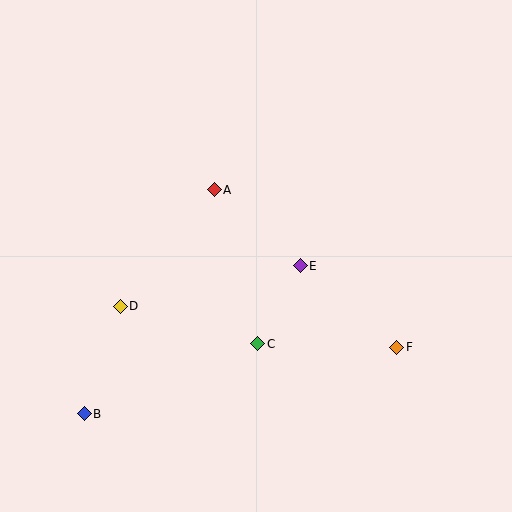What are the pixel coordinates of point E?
Point E is at (300, 266).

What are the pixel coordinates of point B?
Point B is at (84, 414).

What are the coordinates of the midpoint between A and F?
The midpoint between A and F is at (306, 268).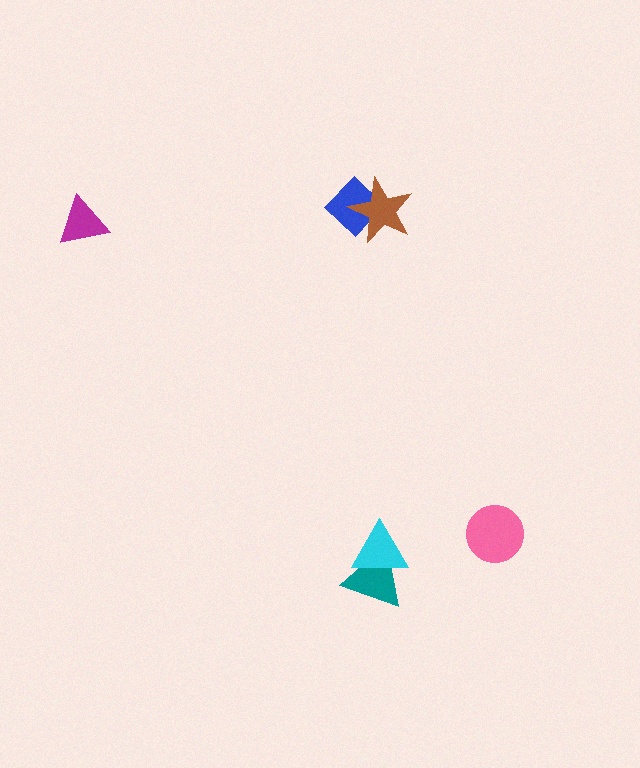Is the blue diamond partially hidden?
Yes, it is partially covered by another shape.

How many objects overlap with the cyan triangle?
1 object overlaps with the cyan triangle.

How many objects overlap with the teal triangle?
1 object overlaps with the teal triangle.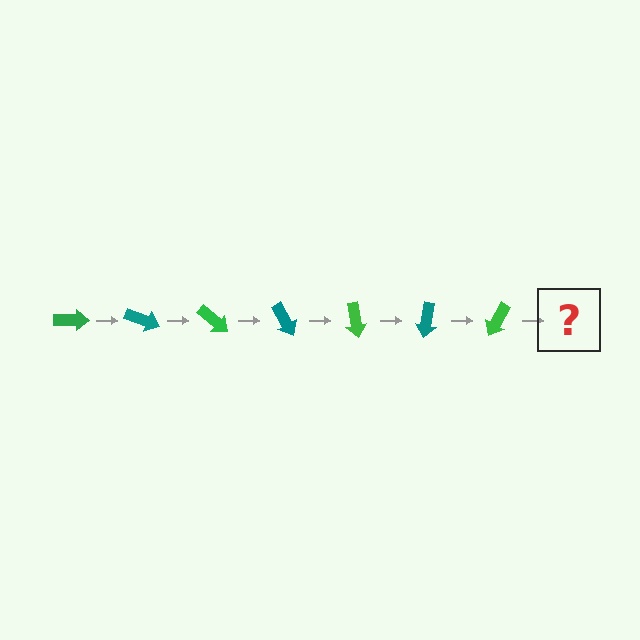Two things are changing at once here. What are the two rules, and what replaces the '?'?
The two rules are that it rotates 20 degrees each step and the color cycles through green and teal. The '?' should be a teal arrow, rotated 140 degrees from the start.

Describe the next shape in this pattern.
It should be a teal arrow, rotated 140 degrees from the start.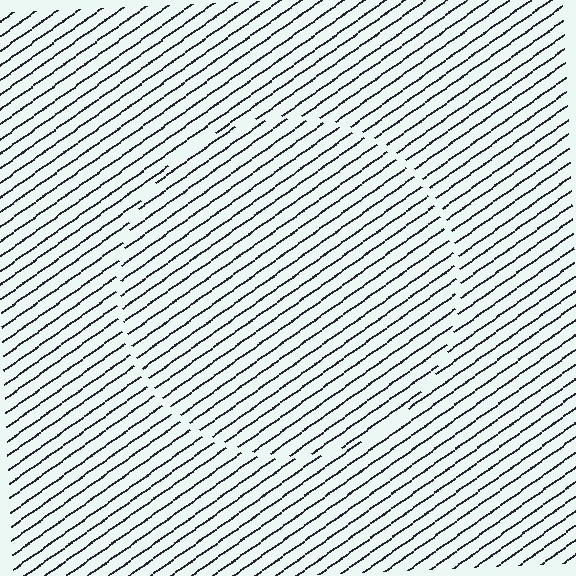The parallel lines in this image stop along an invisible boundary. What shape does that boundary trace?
An illusory circle. The interior of the shape contains the same grating, shifted by half a period — the contour is defined by the phase discontinuity where line-ends from the inner and outer gratings abut.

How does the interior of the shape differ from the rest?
The interior of the shape contains the same grating, shifted by half a period — the contour is defined by the phase discontinuity where line-ends from the inner and outer gratings abut.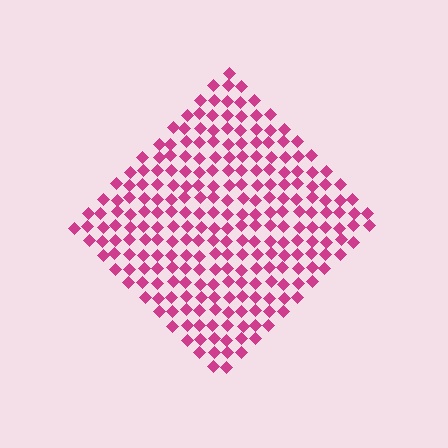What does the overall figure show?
The overall figure shows a diamond.